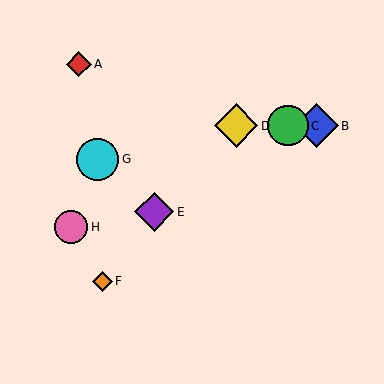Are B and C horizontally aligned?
Yes, both are at y≈126.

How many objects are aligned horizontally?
3 objects (B, C, D) are aligned horizontally.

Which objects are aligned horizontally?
Objects B, C, D are aligned horizontally.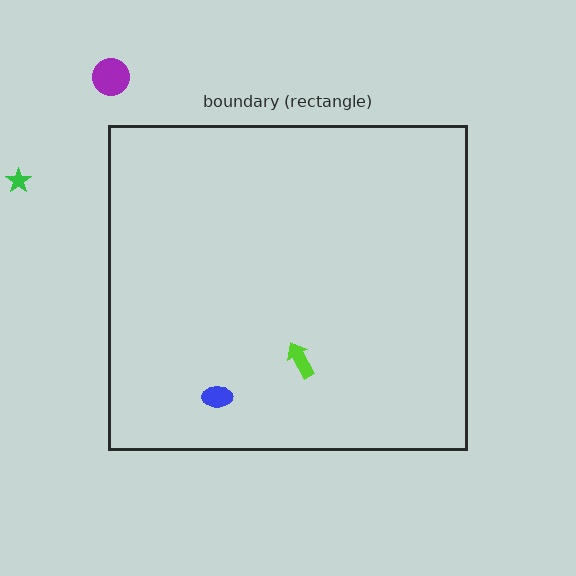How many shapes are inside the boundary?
2 inside, 2 outside.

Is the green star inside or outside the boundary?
Outside.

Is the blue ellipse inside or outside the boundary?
Inside.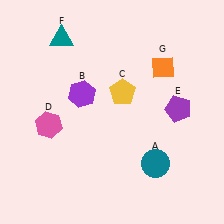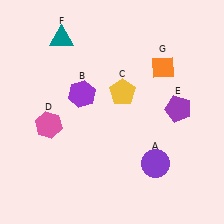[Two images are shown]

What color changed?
The circle (A) changed from teal in Image 1 to purple in Image 2.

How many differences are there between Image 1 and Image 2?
There is 1 difference between the two images.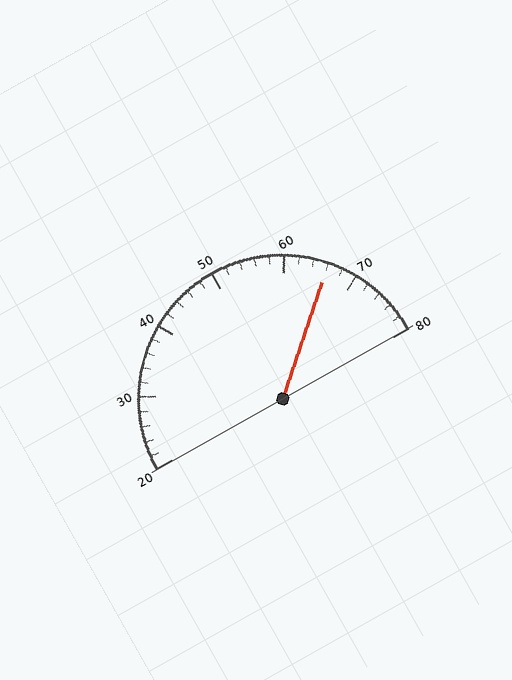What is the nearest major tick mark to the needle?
The nearest major tick mark is 70.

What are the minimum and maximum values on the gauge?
The gauge ranges from 20 to 80.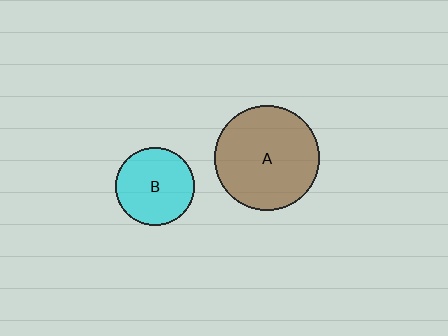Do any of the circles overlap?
No, none of the circles overlap.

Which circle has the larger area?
Circle A (brown).